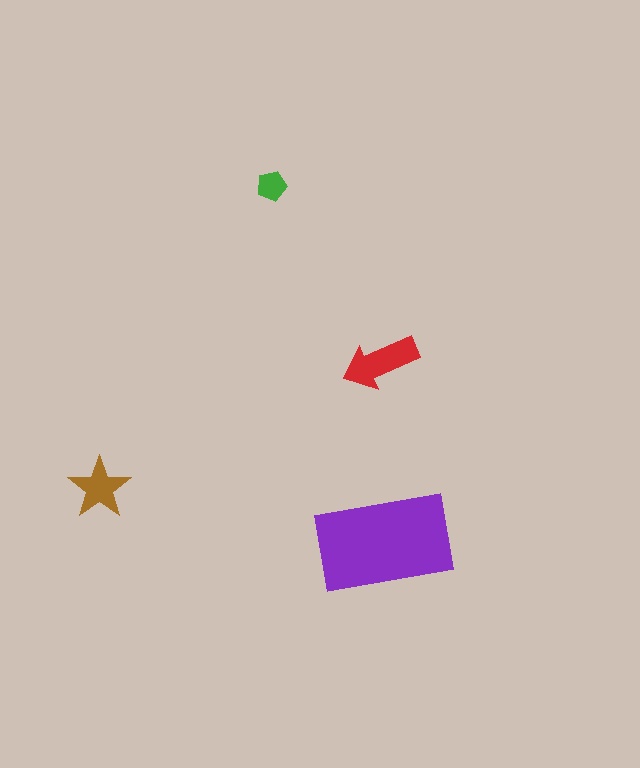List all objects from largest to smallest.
The purple rectangle, the red arrow, the brown star, the green pentagon.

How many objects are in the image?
There are 4 objects in the image.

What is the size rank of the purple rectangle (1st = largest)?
1st.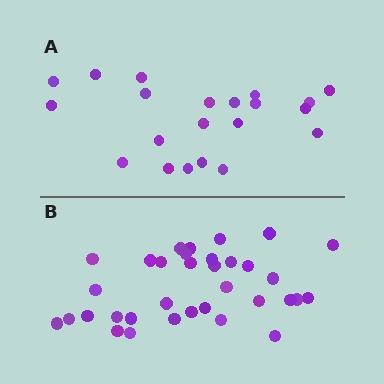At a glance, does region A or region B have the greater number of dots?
Region B (the bottom region) has more dots.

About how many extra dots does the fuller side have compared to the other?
Region B has approximately 15 more dots than region A.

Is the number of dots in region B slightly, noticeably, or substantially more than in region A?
Region B has substantially more. The ratio is roughly 1.6 to 1.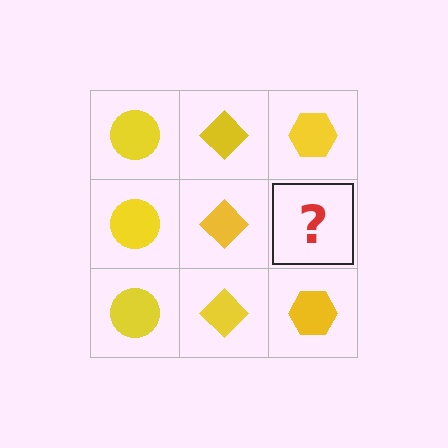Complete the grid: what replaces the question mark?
The question mark should be replaced with a yellow hexagon.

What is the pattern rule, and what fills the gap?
The rule is that each column has a consistent shape. The gap should be filled with a yellow hexagon.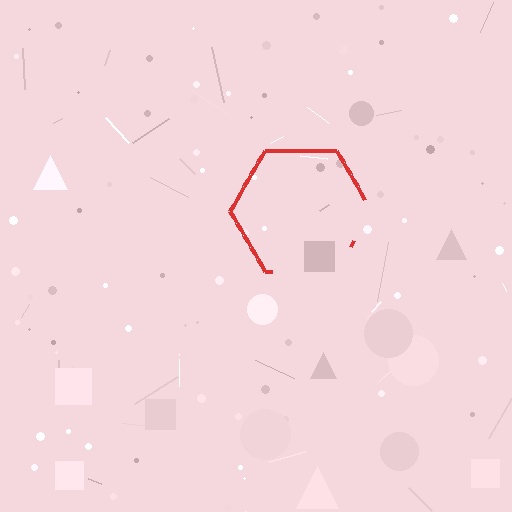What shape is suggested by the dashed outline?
The dashed outline suggests a hexagon.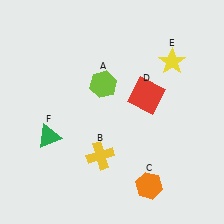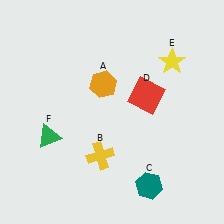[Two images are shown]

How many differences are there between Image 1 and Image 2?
There are 2 differences between the two images.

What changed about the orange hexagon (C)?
In Image 1, C is orange. In Image 2, it changed to teal.